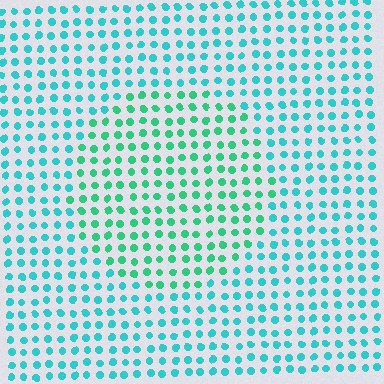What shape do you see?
I see a circle.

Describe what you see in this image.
The image is filled with small cyan elements in a uniform arrangement. A circle-shaped region is visible where the elements are tinted to a slightly different hue, forming a subtle color boundary.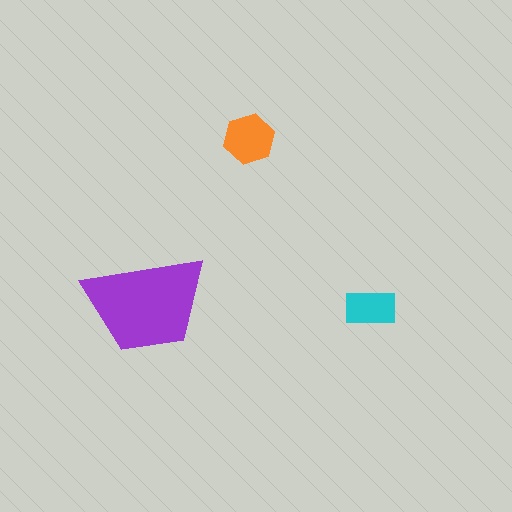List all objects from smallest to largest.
The cyan rectangle, the orange hexagon, the purple trapezoid.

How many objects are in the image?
There are 3 objects in the image.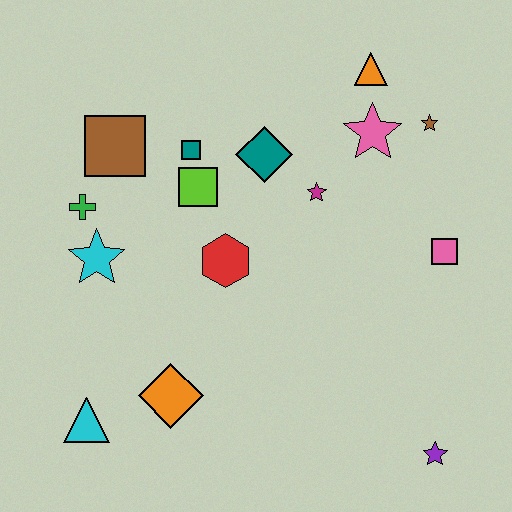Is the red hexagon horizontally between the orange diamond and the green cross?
No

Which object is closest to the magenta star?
The teal diamond is closest to the magenta star.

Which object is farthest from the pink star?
The cyan triangle is farthest from the pink star.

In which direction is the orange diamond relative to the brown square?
The orange diamond is below the brown square.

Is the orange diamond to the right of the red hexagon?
No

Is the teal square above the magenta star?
Yes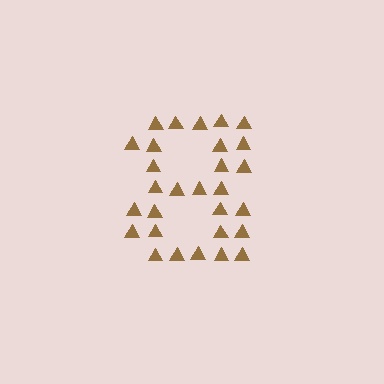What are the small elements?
The small elements are triangles.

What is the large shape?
The large shape is the digit 8.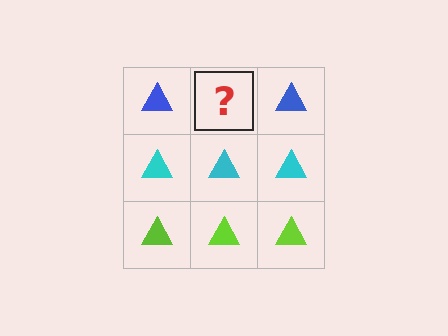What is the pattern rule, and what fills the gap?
The rule is that each row has a consistent color. The gap should be filled with a blue triangle.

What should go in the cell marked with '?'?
The missing cell should contain a blue triangle.